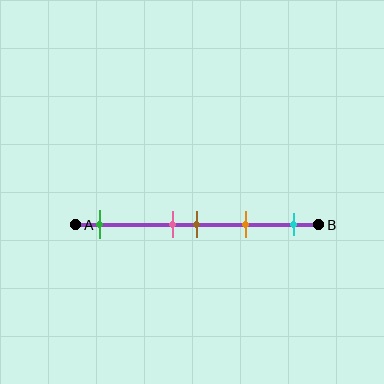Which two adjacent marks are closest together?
The pink and brown marks are the closest adjacent pair.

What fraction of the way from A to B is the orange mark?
The orange mark is approximately 70% (0.7) of the way from A to B.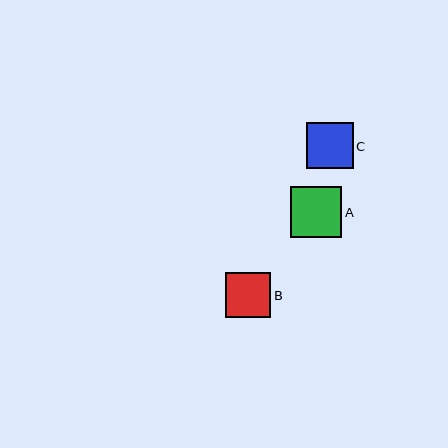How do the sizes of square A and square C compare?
Square A and square C are approximately the same size.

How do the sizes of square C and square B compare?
Square C and square B are approximately the same size.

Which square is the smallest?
Square B is the smallest with a size of approximately 45 pixels.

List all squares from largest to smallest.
From largest to smallest: A, C, B.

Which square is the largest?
Square A is the largest with a size of approximately 51 pixels.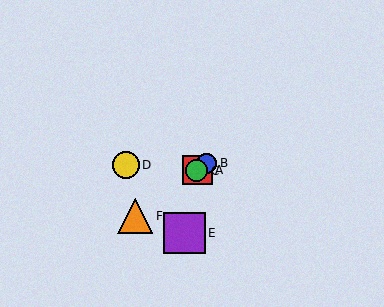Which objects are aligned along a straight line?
Objects A, B, C, F are aligned along a straight line.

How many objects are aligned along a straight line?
4 objects (A, B, C, F) are aligned along a straight line.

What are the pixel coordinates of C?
Object C is at (197, 171).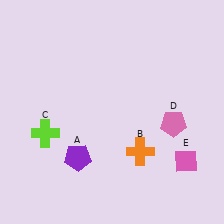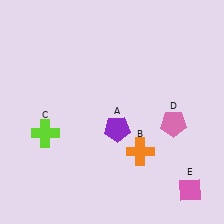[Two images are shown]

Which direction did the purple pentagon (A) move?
The purple pentagon (A) moved right.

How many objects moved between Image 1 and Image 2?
2 objects moved between the two images.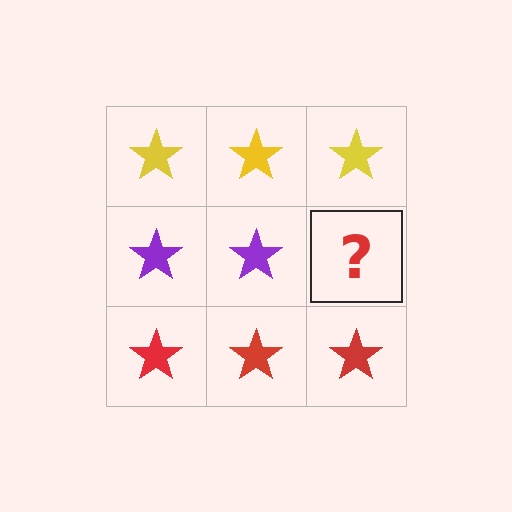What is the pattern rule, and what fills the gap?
The rule is that each row has a consistent color. The gap should be filled with a purple star.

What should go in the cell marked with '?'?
The missing cell should contain a purple star.